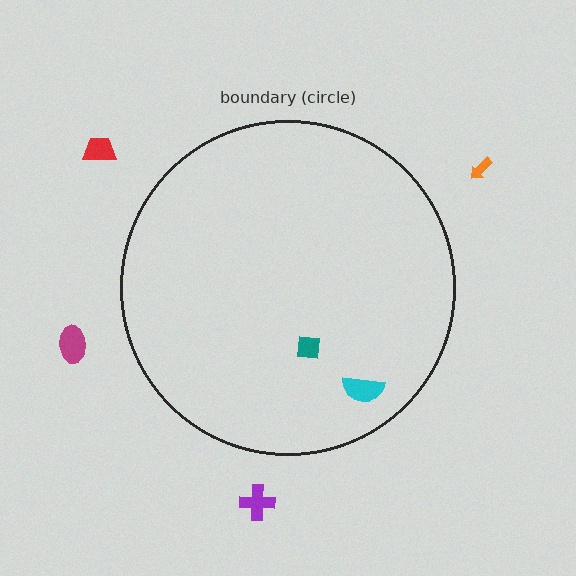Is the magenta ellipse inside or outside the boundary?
Outside.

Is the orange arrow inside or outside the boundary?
Outside.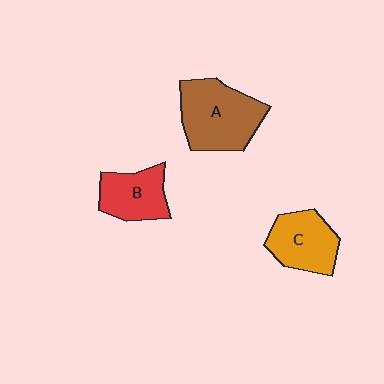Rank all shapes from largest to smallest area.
From largest to smallest: A (brown), C (orange), B (red).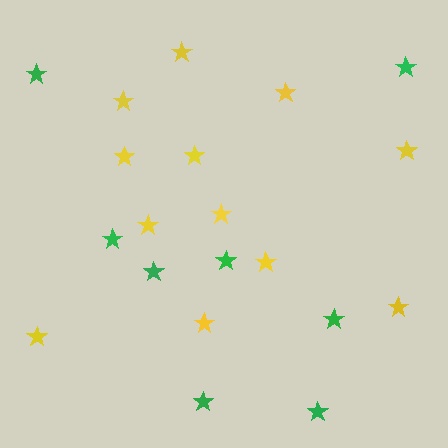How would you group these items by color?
There are 2 groups: one group of green stars (8) and one group of yellow stars (12).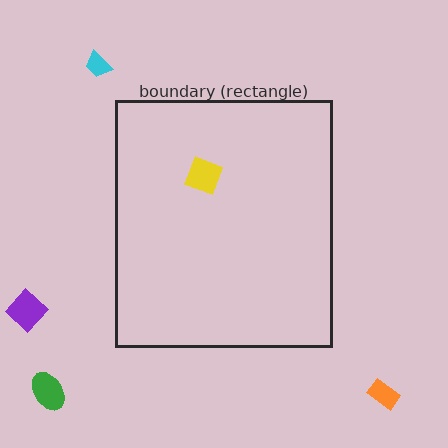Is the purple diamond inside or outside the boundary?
Outside.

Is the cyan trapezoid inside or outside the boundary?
Outside.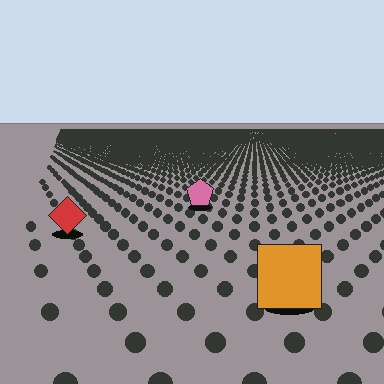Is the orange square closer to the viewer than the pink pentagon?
Yes. The orange square is closer — you can tell from the texture gradient: the ground texture is coarser near it.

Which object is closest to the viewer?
The orange square is closest. The texture marks near it are larger and more spread out.